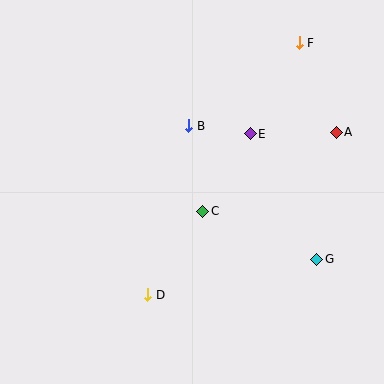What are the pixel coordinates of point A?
Point A is at (336, 132).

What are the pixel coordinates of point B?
Point B is at (189, 126).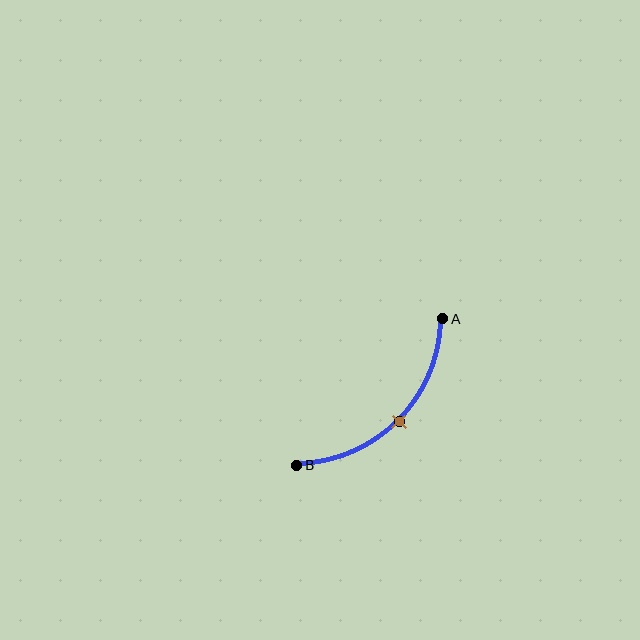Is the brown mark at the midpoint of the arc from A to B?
Yes. The brown mark lies on the arc at equal arc-length from both A and B — it is the arc midpoint.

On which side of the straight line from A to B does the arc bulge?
The arc bulges below and to the right of the straight line connecting A and B.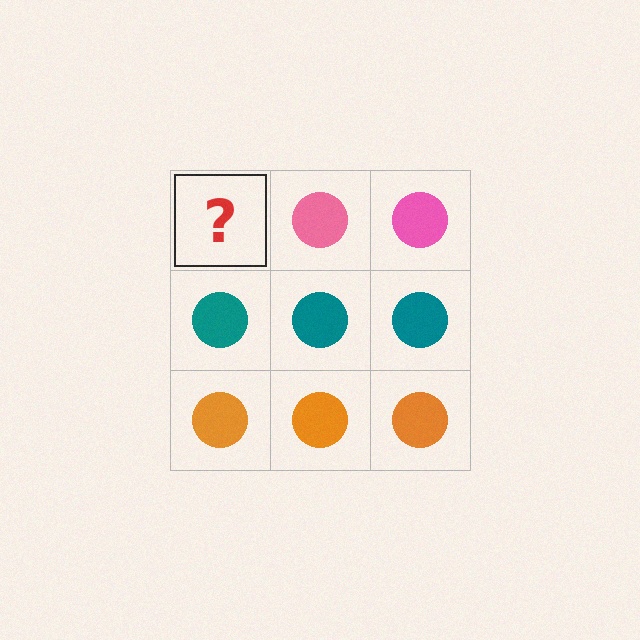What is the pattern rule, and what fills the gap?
The rule is that each row has a consistent color. The gap should be filled with a pink circle.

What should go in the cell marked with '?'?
The missing cell should contain a pink circle.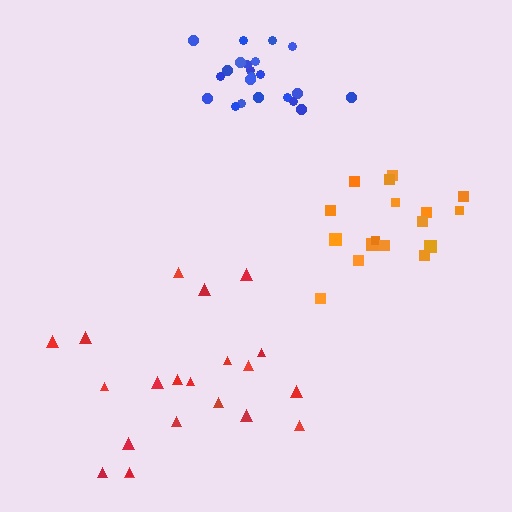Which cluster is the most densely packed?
Blue.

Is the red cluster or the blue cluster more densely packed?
Blue.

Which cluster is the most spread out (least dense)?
Red.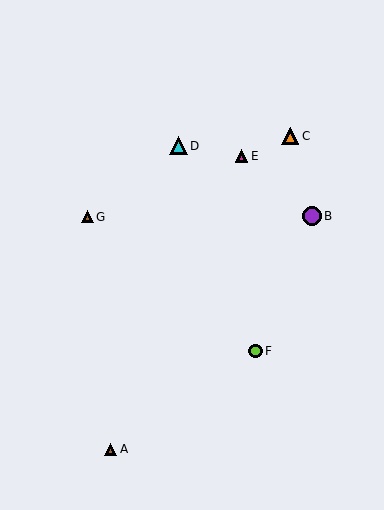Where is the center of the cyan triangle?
The center of the cyan triangle is at (178, 146).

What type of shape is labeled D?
Shape D is a cyan triangle.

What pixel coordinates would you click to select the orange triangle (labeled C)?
Click at (290, 136) to select the orange triangle C.